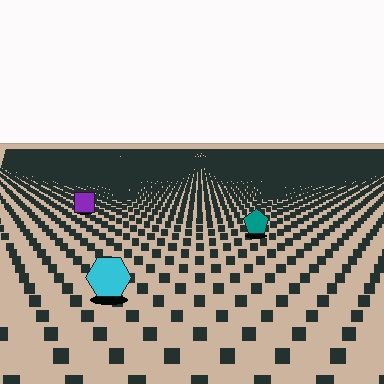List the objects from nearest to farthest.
From nearest to farthest: the cyan hexagon, the teal pentagon, the purple square.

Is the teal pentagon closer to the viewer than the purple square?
Yes. The teal pentagon is closer — you can tell from the texture gradient: the ground texture is coarser near it.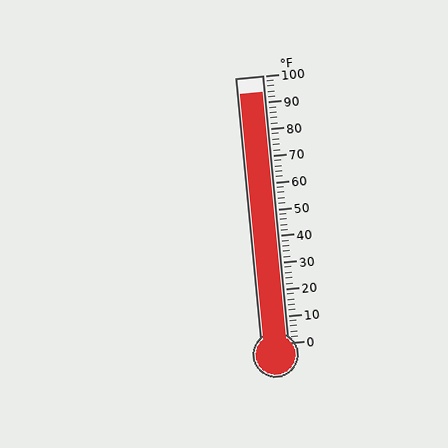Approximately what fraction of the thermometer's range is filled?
The thermometer is filled to approximately 95% of its range.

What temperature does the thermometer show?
The thermometer shows approximately 94°F.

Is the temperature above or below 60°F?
The temperature is above 60°F.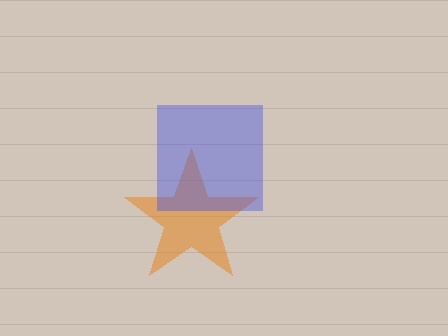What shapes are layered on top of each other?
The layered shapes are: an orange star, a blue square.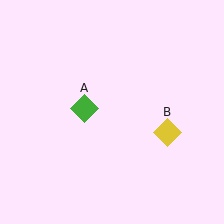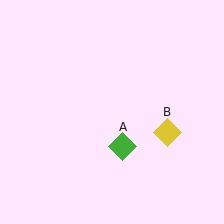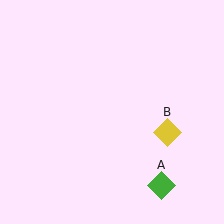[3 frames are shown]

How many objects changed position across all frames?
1 object changed position: green diamond (object A).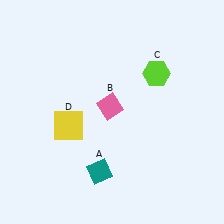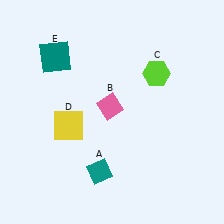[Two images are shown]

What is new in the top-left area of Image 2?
A teal square (E) was added in the top-left area of Image 2.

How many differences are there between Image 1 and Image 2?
There is 1 difference between the two images.